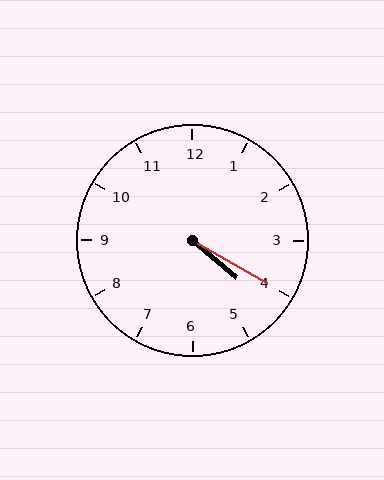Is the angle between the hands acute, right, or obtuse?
It is acute.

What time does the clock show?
4:20.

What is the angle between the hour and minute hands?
Approximately 10 degrees.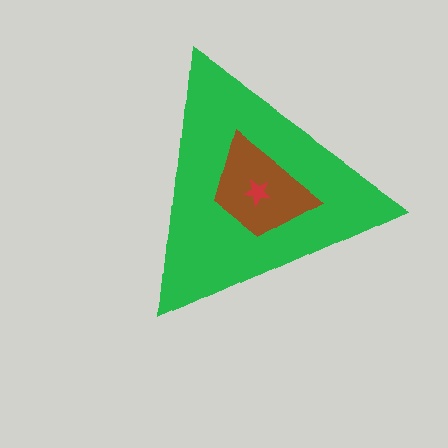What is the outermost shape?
The green triangle.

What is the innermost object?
The red star.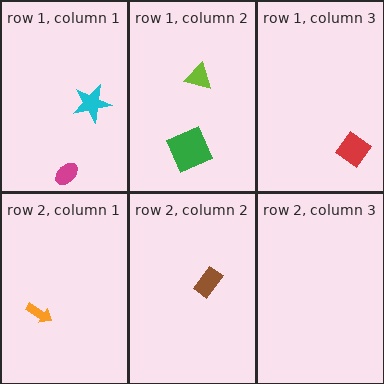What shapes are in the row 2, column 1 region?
The orange arrow.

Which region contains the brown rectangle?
The row 2, column 2 region.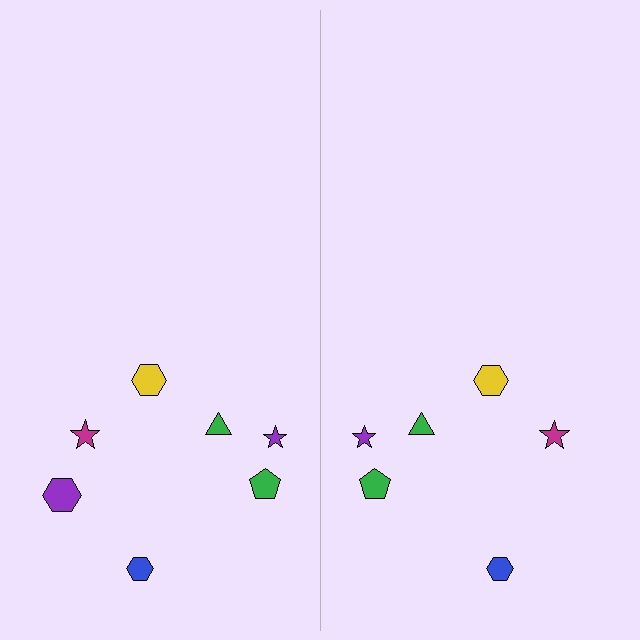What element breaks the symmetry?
A purple hexagon is missing from the right side.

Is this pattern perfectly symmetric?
No, the pattern is not perfectly symmetric. A purple hexagon is missing from the right side.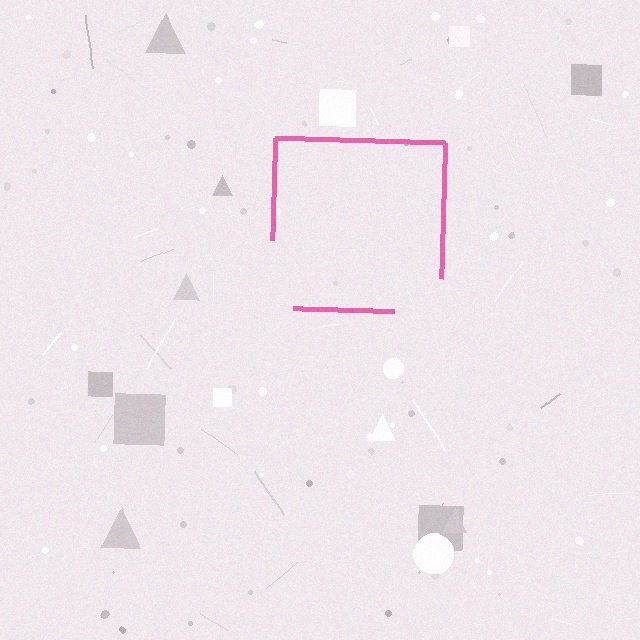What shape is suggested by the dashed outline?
The dashed outline suggests a square.